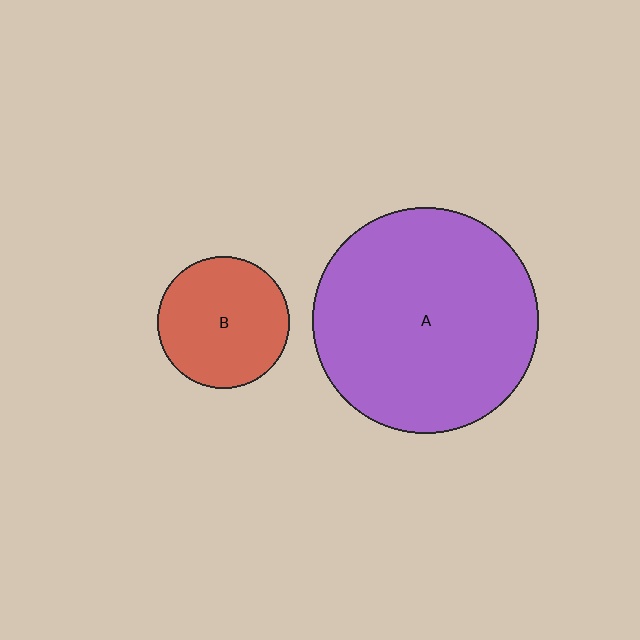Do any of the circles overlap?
No, none of the circles overlap.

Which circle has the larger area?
Circle A (purple).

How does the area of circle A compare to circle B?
Approximately 3.0 times.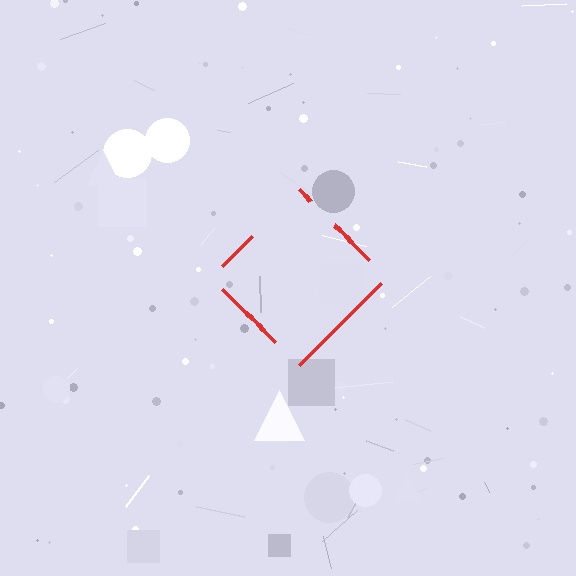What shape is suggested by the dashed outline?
The dashed outline suggests a diamond.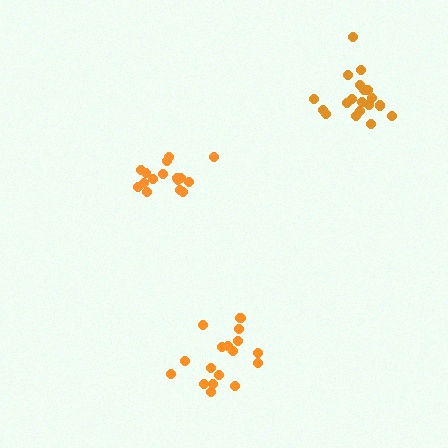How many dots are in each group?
Group 1: 17 dots, Group 2: 19 dots, Group 3: 16 dots (52 total).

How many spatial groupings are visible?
There are 3 spatial groupings.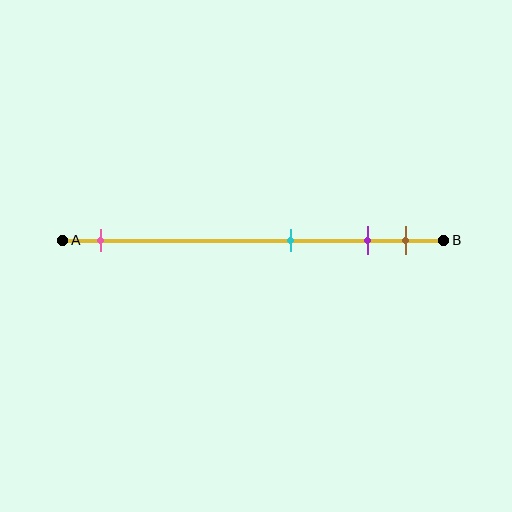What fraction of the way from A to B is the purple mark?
The purple mark is approximately 80% (0.8) of the way from A to B.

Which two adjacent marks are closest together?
The purple and brown marks are the closest adjacent pair.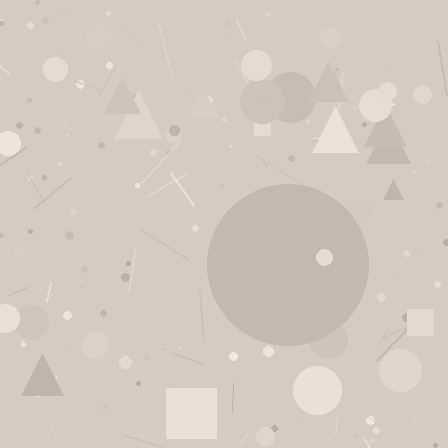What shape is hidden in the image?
A circle is hidden in the image.